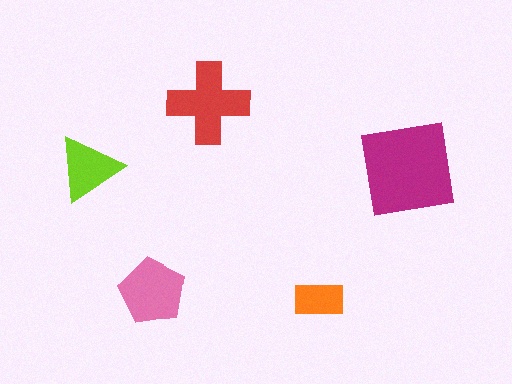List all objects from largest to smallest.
The magenta square, the red cross, the pink pentagon, the lime triangle, the orange rectangle.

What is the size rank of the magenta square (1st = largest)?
1st.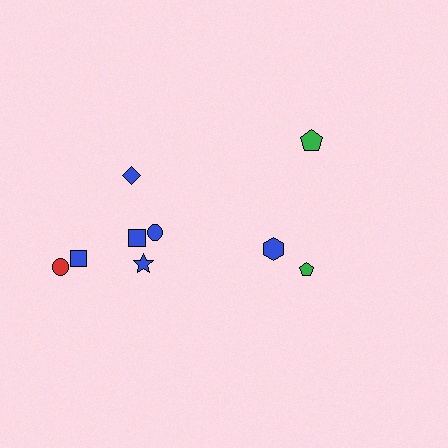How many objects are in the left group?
There are 6 objects.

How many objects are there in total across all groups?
There are 9 objects.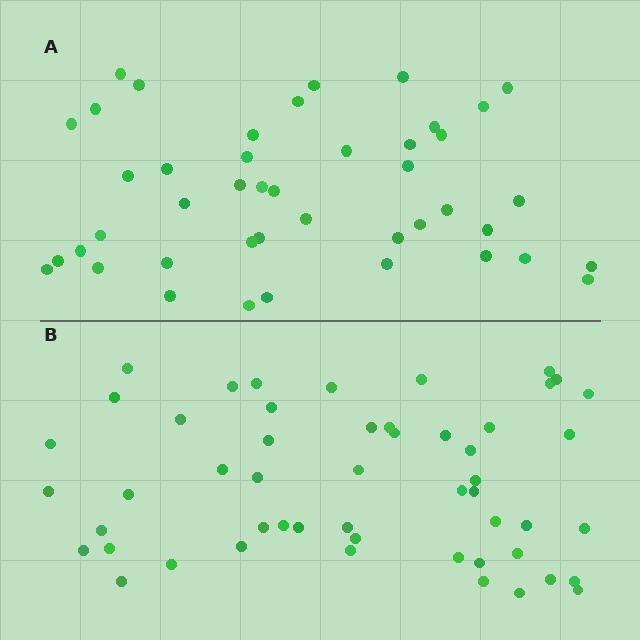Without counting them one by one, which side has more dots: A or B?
Region B (the bottom region) has more dots.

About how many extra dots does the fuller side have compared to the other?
Region B has roughly 8 or so more dots than region A.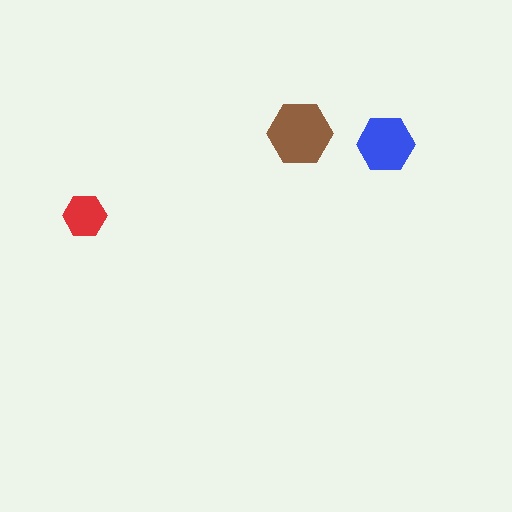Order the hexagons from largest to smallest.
the brown one, the blue one, the red one.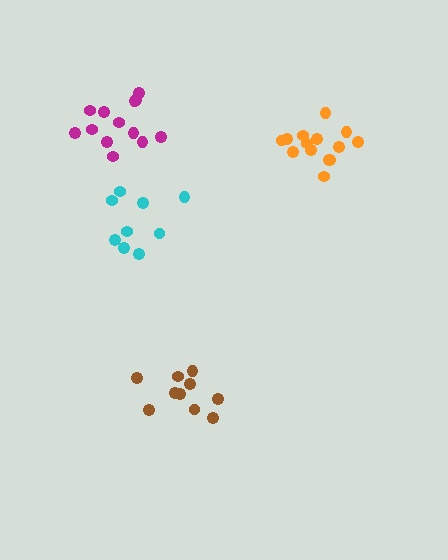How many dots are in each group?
Group 1: 14 dots, Group 2: 10 dots, Group 3: 13 dots, Group 4: 9 dots (46 total).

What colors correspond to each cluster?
The clusters are colored: orange, brown, magenta, cyan.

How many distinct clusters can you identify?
There are 4 distinct clusters.